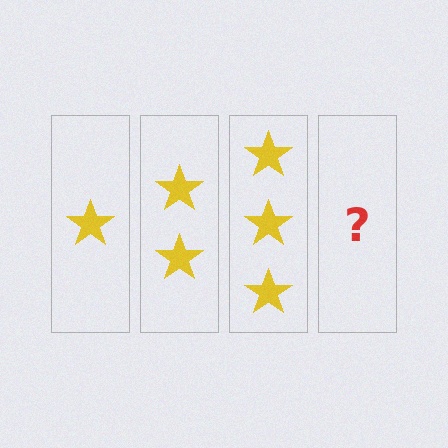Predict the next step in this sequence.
The next step is 4 stars.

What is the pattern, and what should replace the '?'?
The pattern is that each step adds one more star. The '?' should be 4 stars.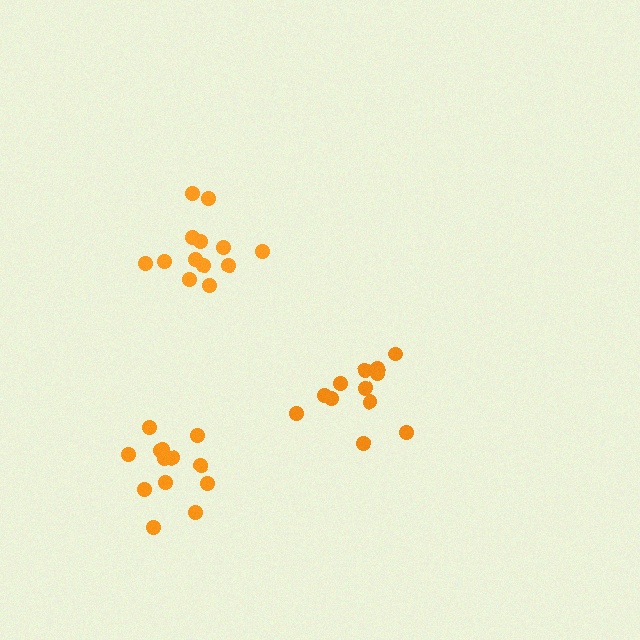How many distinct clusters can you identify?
There are 3 distinct clusters.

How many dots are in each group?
Group 1: 12 dots, Group 2: 13 dots, Group 3: 13 dots (38 total).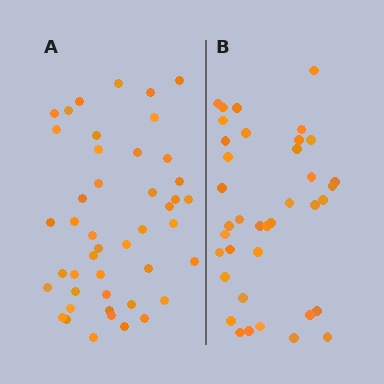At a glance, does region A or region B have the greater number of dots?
Region A (the left region) has more dots.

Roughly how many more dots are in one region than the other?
Region A has roughly 8 or so more dots than region B.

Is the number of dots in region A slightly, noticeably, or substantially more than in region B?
Region A has only slightly more — the two regions are fairly close. The ratio is roughly 1.2 to 1.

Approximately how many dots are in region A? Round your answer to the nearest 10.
About 40 dots. (The exact count is 45, which rounds to 40.)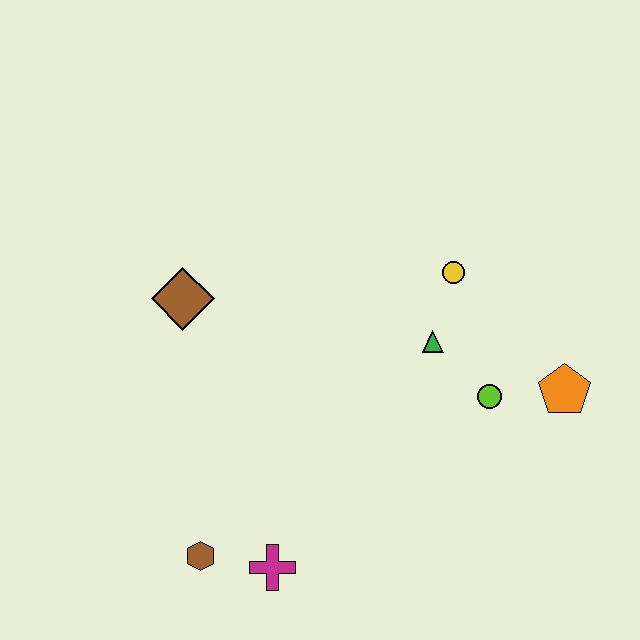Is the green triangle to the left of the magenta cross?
No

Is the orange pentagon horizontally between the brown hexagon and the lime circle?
No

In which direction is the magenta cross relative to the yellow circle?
The magenta cross is below the yellow circle.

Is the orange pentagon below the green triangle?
Yes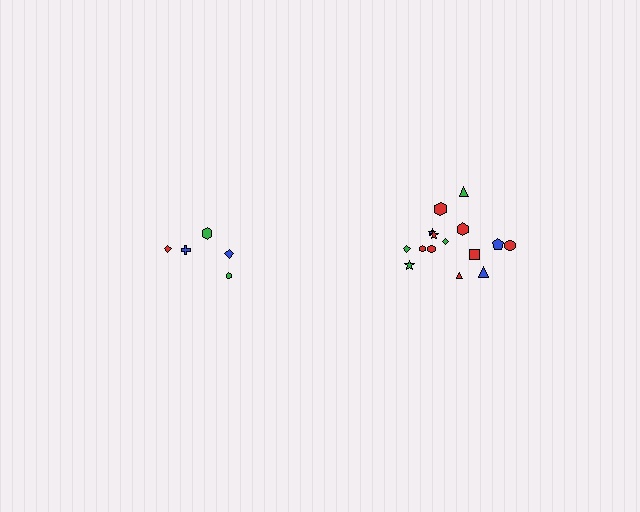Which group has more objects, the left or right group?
The right group.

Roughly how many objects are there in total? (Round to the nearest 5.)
Roughly 20 objects in total.